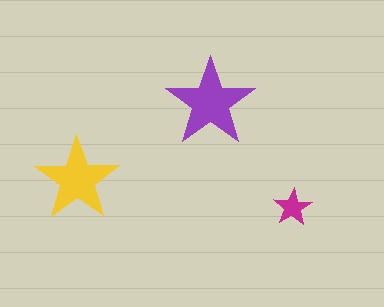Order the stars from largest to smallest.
the purple one, the yellow one, the magenta one.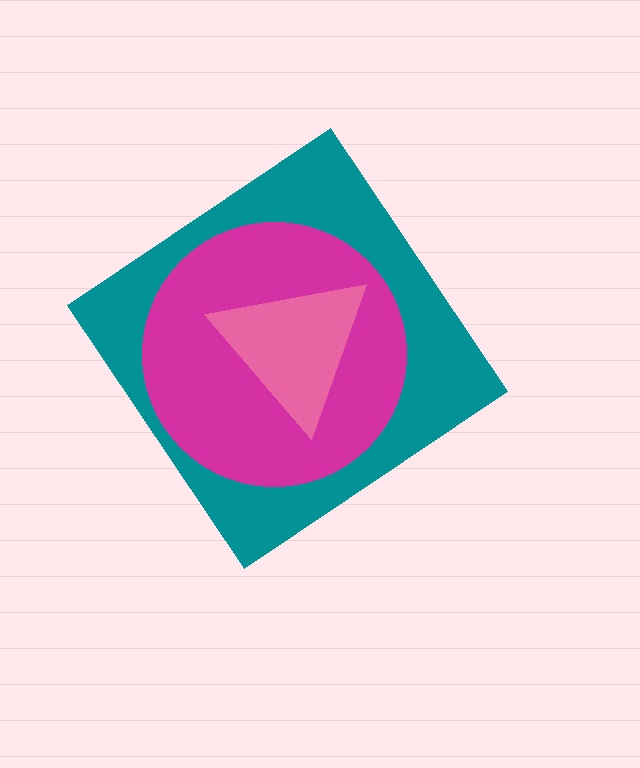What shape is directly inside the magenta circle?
The pink triangle.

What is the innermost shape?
The pink triangle.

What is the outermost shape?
The teal diamond.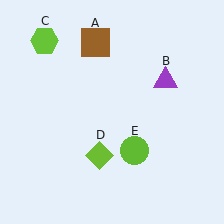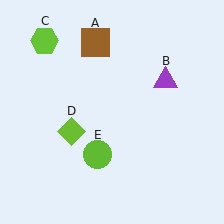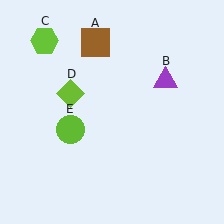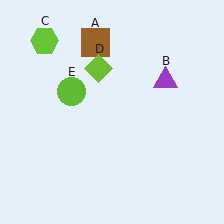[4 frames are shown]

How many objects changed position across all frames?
2 objects changed position: lime diamond (object D), lime circle (object E).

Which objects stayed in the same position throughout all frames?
Brown square (object A) and purple triangle (object B) and lime hexagon (object C) remained stationary.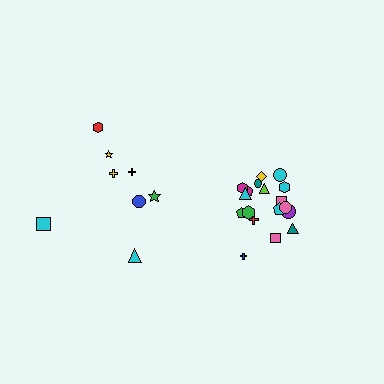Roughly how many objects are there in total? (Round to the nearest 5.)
Roughly 25 objects in total.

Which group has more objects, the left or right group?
The right group.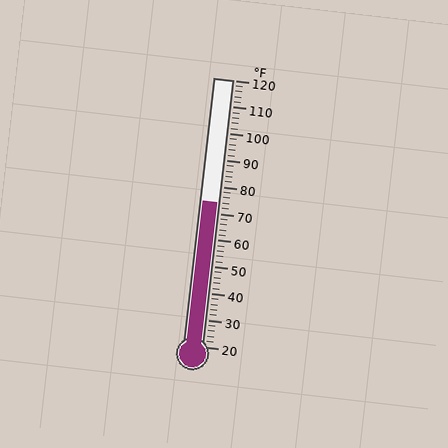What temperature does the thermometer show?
The thermometer shows approximately 74°F.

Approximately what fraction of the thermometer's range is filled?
The thermometer is filled to approximately 55% of its range.